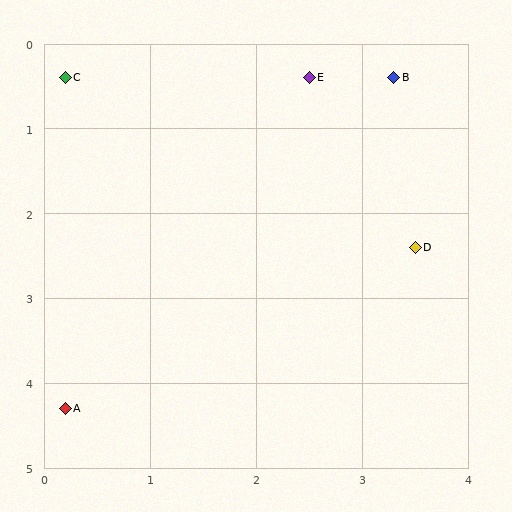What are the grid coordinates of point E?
Point E is at approximately (2.5, 0.4).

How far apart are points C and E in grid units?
Points C and E are about 2.3 grid units apart.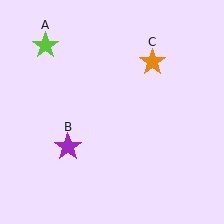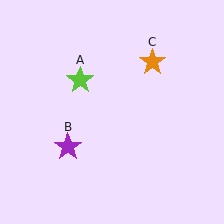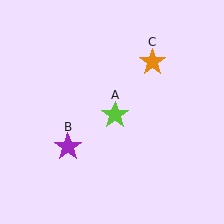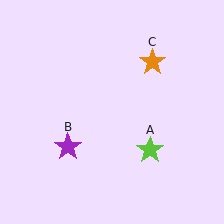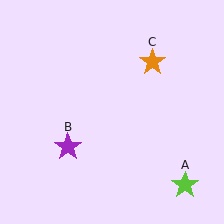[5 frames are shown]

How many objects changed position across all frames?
1 object changed position: lime star (object A).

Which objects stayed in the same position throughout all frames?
Purple star (object B) and orange star (object C) remained stationary.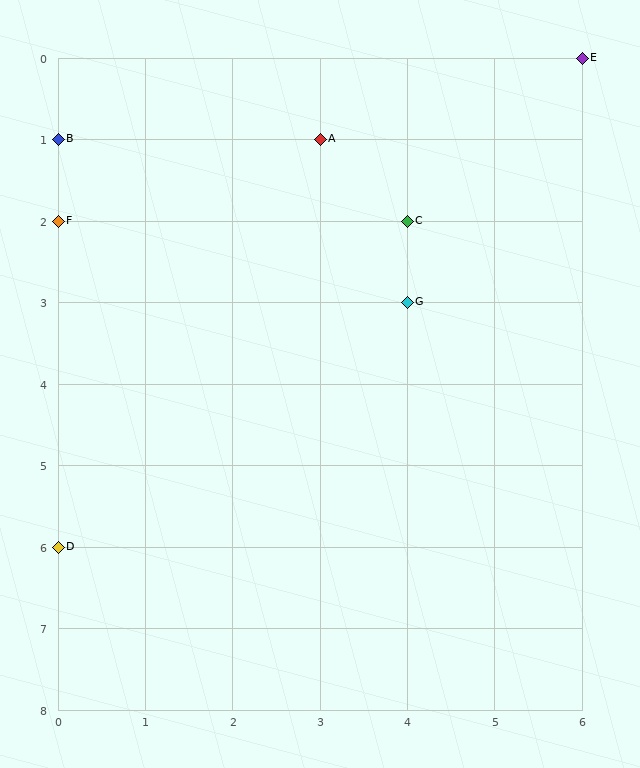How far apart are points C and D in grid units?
Points C and D are 4 columns and 4 rows apart (about 5.7 grid units diagonally).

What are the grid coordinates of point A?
Point A is at grid coordinates (3, 1).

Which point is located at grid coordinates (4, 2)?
Point C is at (4, 2).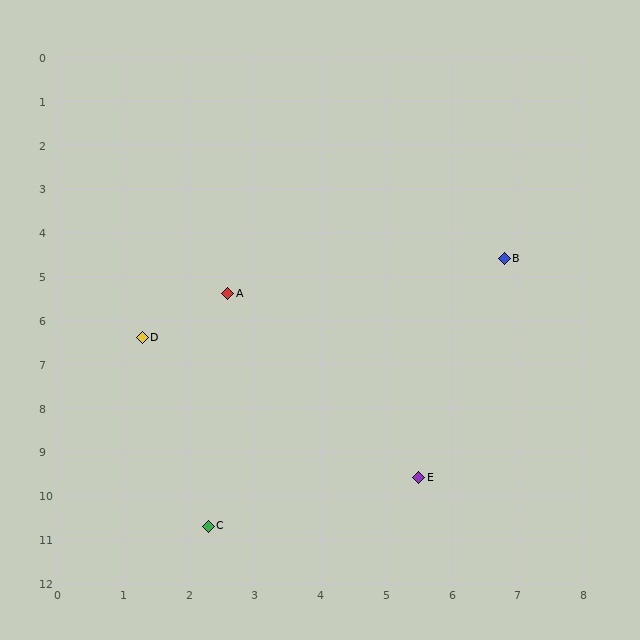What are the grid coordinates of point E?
Point E is at approximately (5.5, 9.6).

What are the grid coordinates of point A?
Point A is at approximately (2.6, 5.4).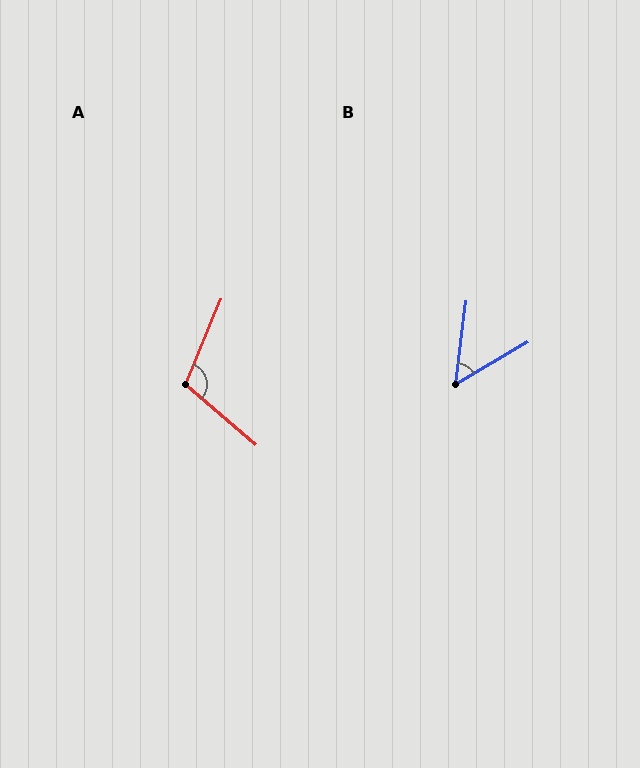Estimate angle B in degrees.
Approximately 52 degrees.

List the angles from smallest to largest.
B (52°), A (108°).